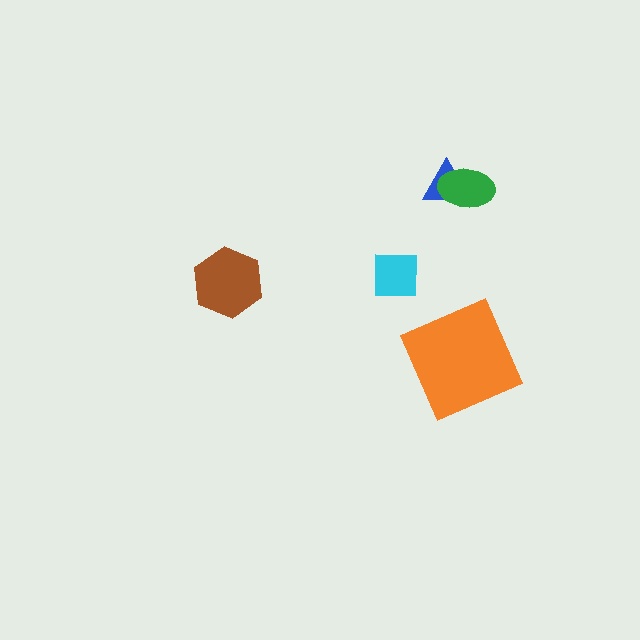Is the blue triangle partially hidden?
Yes, it is partially covered by another shape.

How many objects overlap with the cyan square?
0 objects overlap with the cyan square.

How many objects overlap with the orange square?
0 objects overlap with the orange square.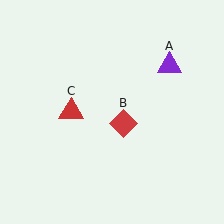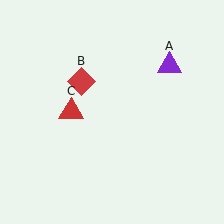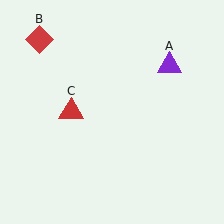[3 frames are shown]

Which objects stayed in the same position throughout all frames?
Purple triangle (object A) and red triangle (object C) remained stationary.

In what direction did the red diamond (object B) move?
The red diamond (object B) moved up and to the left.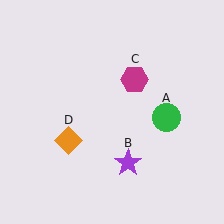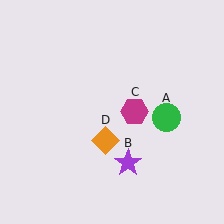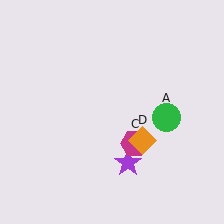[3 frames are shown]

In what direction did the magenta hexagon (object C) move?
The magenta hexagon (object C) moved down.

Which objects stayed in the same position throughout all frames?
Green circle (object A) and purple star (object B) remained stationary.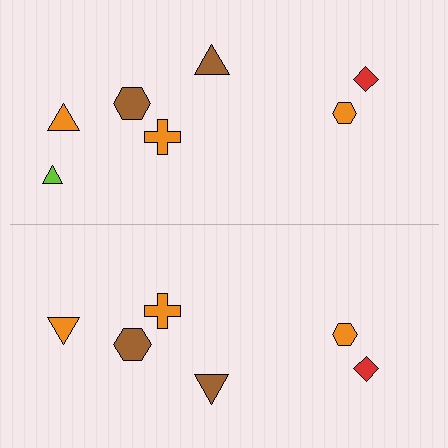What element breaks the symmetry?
A lime triangle is missing from the bottom side.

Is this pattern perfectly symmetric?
No, the pattern is not perfectly symmetric. A lime triangle is missing from the bottom side.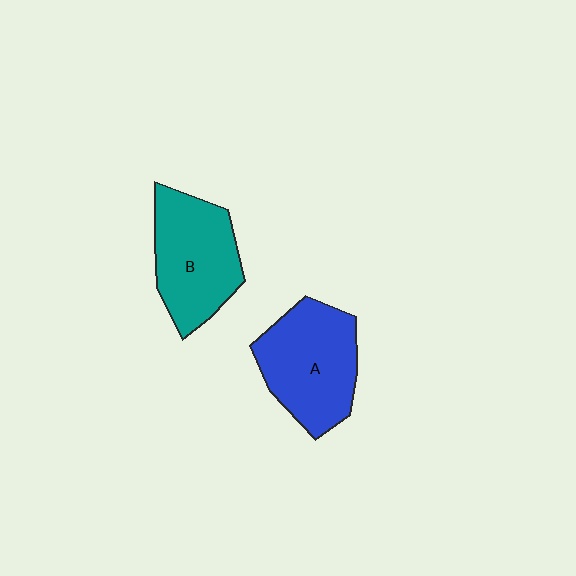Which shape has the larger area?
Shape A (blue).